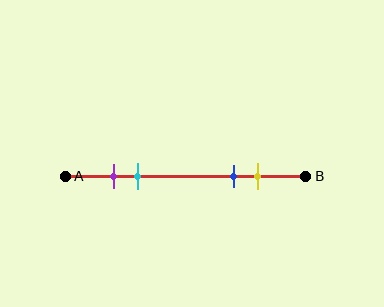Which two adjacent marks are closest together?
The purple and cyan marks are the closest adjacent pair.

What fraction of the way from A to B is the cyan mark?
The cyan mark is approximately 30% (0.3) of the way from A to B.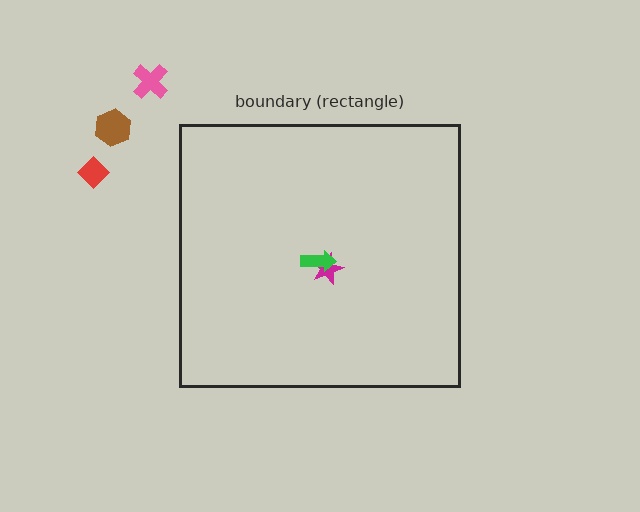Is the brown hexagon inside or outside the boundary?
Outside.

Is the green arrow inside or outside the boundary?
Inside.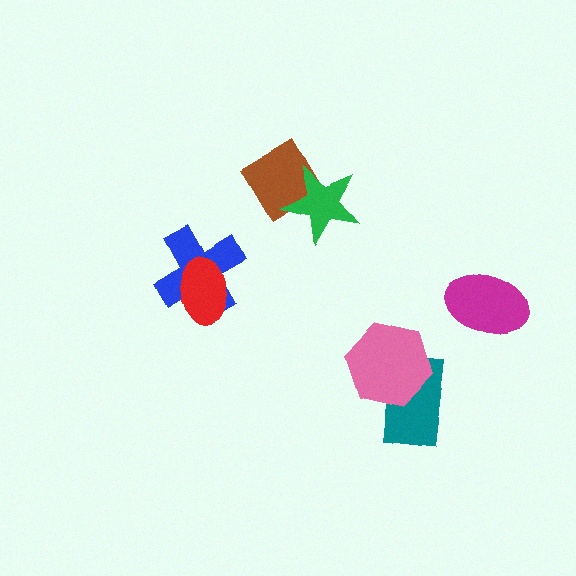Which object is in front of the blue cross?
The red ellipse is in front of the blue cross.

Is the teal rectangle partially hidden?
Yes, it is partially covered by another shape.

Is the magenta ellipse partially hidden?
No, no other shape covers it.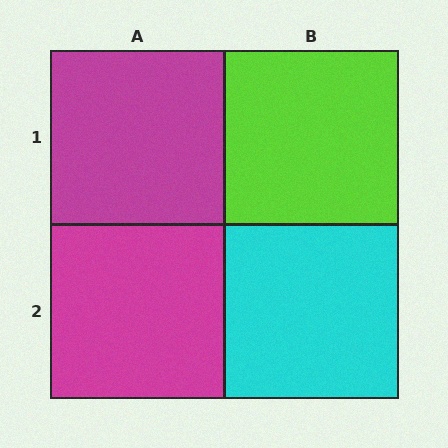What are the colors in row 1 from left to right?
Magenta, lime.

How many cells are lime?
1 cell is lime.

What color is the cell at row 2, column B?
Cyan.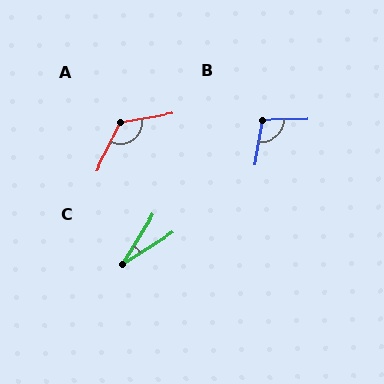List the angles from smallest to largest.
C (26°), B (100°), A (127°).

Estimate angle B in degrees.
Approximately 100 degrees.